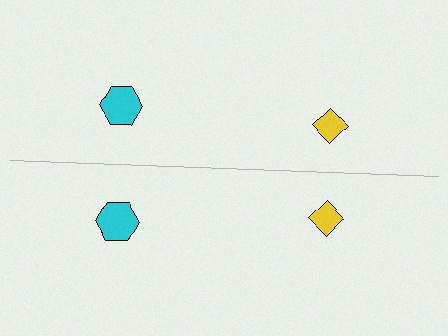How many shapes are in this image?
There are 4 shapes in this image.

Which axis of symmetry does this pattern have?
The pattern has a horizontal axis of symmetry running through the center of the image.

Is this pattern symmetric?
Yes, this pattern has bilateral (reflection) symmetry.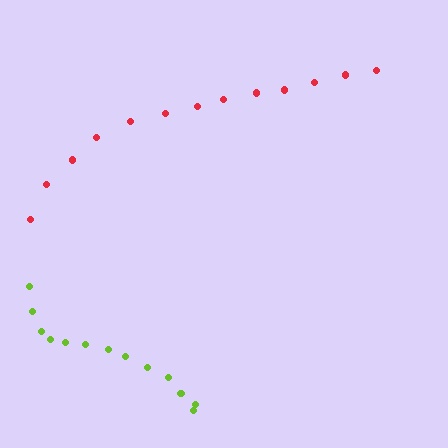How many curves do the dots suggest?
There are 2 distinct paths.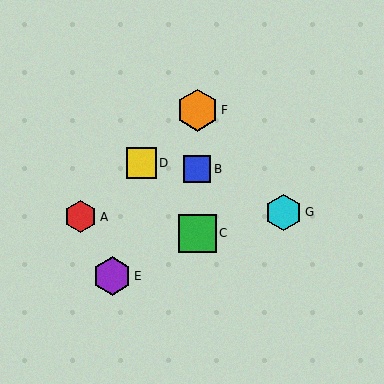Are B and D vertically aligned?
No, B is at x≈197 and D is at x≈141.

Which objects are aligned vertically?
Objects B, C, F are aligned vertically.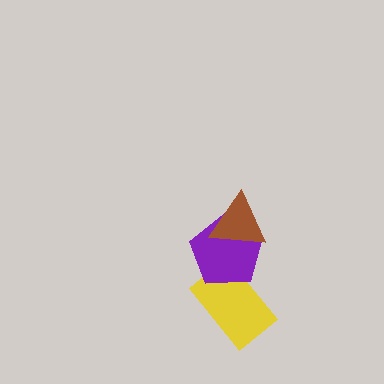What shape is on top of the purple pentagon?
The brown triangle is on top of the purple pentagon.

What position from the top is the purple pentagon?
The purple pentagon is 2nd from the top.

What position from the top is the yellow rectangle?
The yellow rectangle is 3rd from the top.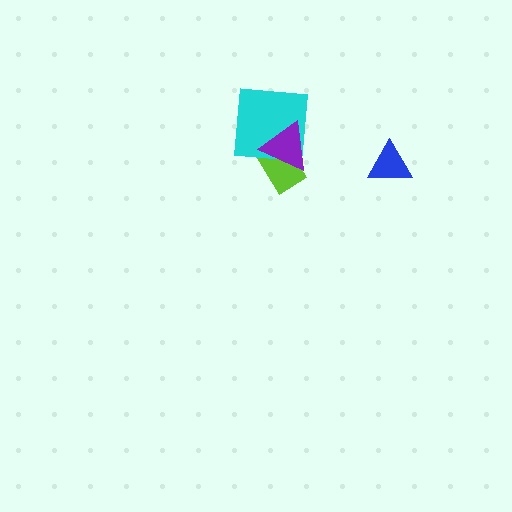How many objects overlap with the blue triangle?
0 objects overlap with the blue triangle.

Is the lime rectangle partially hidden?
Yes, it is partially covered by another shape.